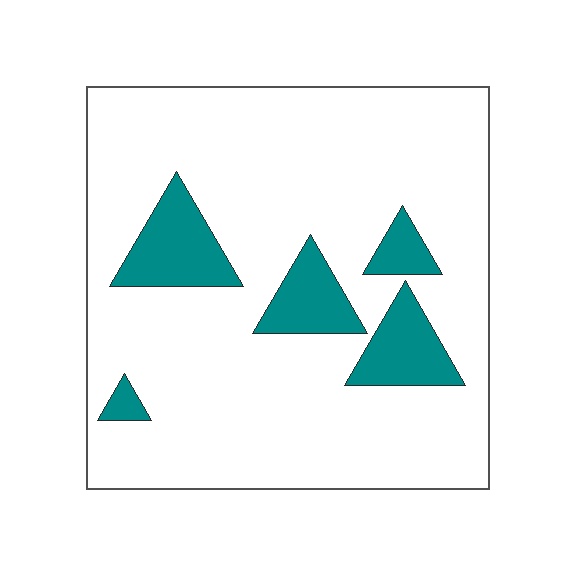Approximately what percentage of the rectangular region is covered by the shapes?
Approximately 15%.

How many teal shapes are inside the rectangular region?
5.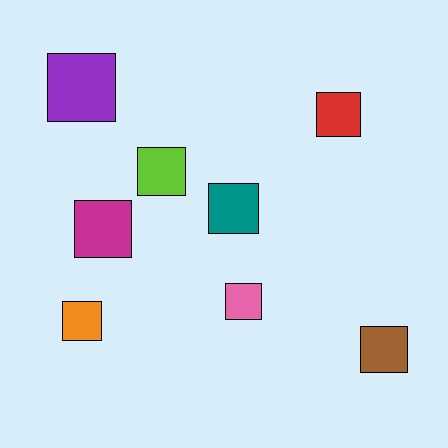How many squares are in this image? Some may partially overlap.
There are 8 squares.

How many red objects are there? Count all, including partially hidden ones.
There is 1 red object.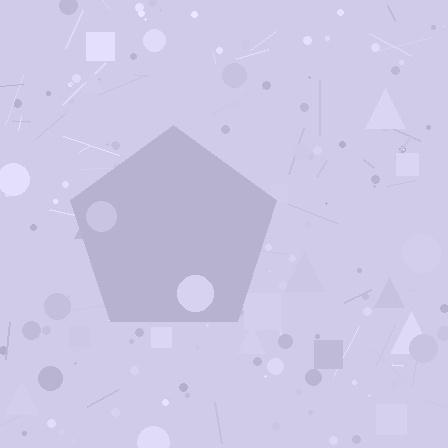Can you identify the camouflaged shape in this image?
The camouflaged shape is a pentagon.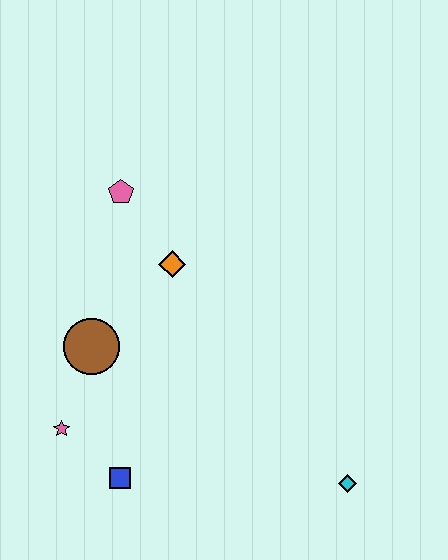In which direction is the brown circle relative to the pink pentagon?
The brown circle is below the pink pentagon.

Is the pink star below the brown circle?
Yes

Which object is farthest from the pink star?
The cyan diamond is farthest from the pink star.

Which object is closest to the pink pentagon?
The orange diamond is closest to the pink pentagon.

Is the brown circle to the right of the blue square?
No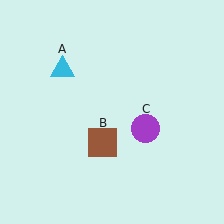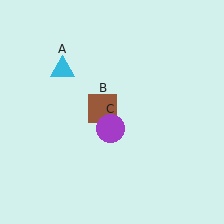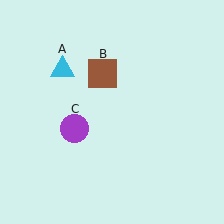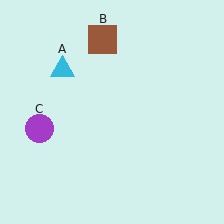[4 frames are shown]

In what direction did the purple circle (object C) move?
The purple circle (object C) moved left.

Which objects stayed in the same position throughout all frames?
Cyan triangle (object A) remained stationary.